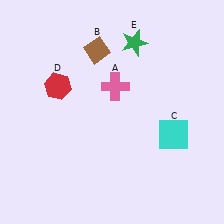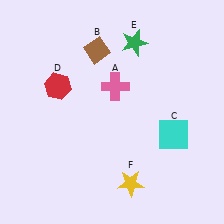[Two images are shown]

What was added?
A yellow star (F) was added in Image 2.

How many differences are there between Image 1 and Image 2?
There is 1 difference between the two images.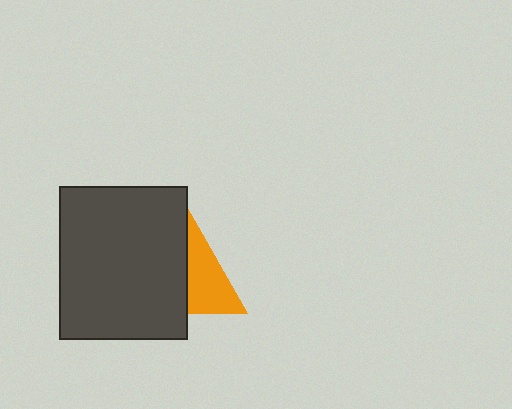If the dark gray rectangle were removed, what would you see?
You would see the complete orange triangle.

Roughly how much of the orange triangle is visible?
About half of it is visible (roughly 48%).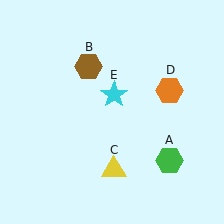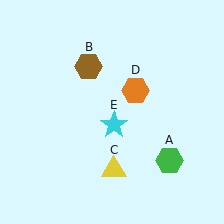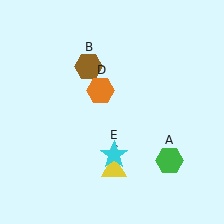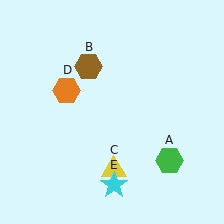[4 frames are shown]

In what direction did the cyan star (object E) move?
The cyan star (object E) moved down.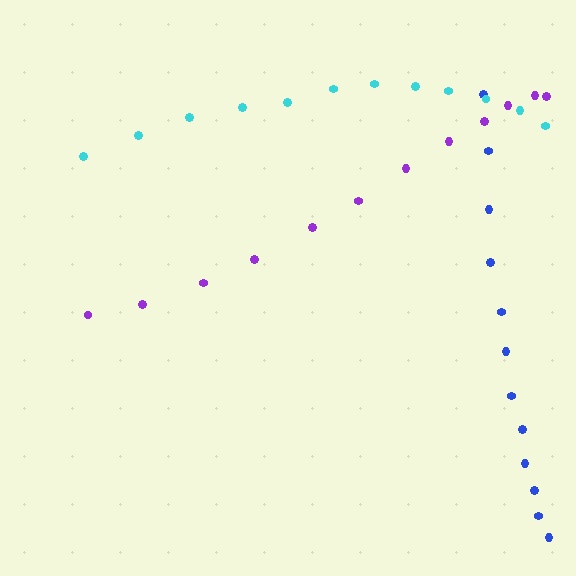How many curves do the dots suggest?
There are 3 distinct paths.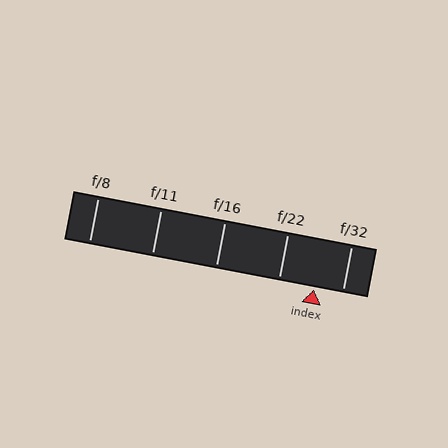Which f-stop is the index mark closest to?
The index mark is closest to f/32.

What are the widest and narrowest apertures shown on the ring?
The widest aperture shown is f/8 and the narrowest is f/32.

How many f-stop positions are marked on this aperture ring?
There are 5 f-stop positions marked.